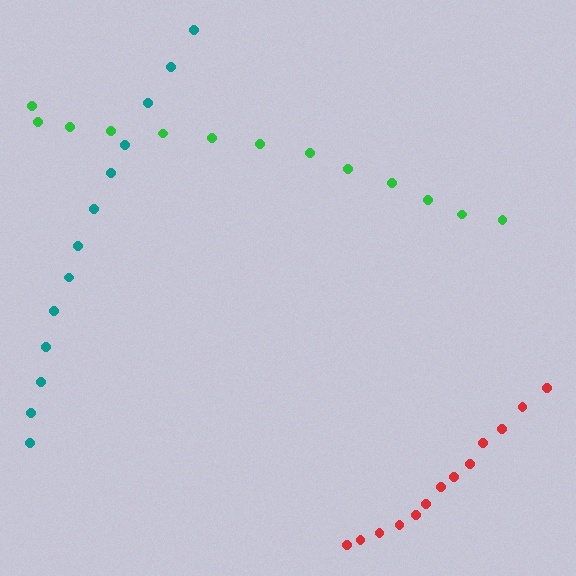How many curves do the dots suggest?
There are 3 distinct paths.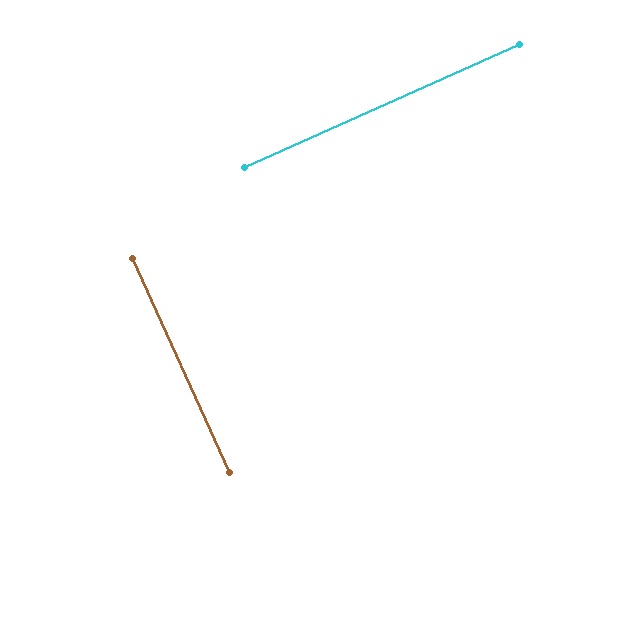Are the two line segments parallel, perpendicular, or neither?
Perpendicular — they meet at approximately 90°.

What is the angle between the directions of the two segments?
Approximately 90 degrees.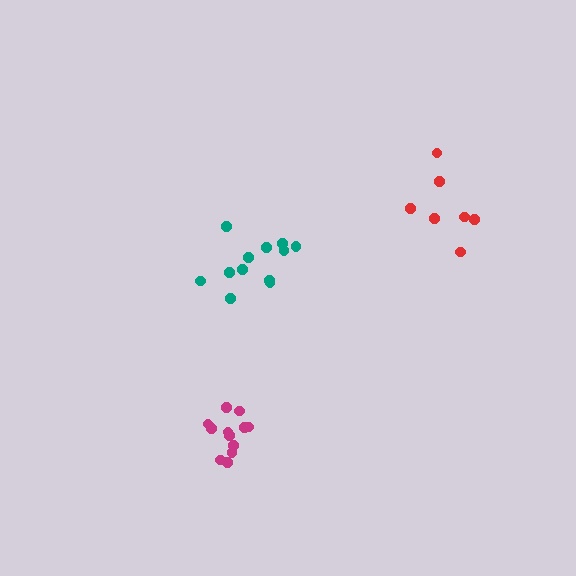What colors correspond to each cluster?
The clusters are colored: teal, red, magenta.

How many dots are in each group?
Group 1: 12 dots, Group 2: 7 dots, Group 3: 12 dots (31 total).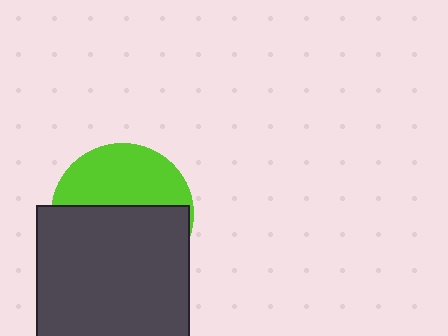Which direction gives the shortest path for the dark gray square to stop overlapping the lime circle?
Moving down gives the shortest separation.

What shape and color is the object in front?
The object in front is a dark gray square.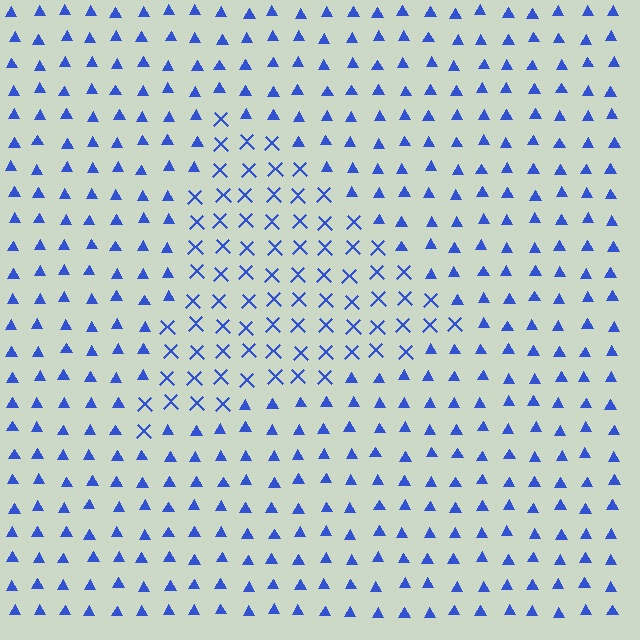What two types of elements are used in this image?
The image uses X marks inside the triangle region and triangles outside it.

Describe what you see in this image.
The image is filled with small blue elements arranged in a uniform grid. A triangle-shaped region contains X marks, while the surrounding area contains triangles. The boundary is defined purely by the change in element shape.